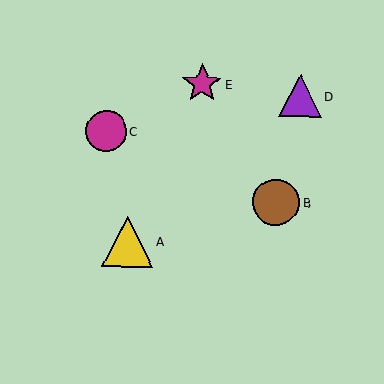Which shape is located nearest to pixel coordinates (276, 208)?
The brown circle (labeled B) at (276, 202) is nearest to that location.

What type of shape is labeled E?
Shape E is a magenta star.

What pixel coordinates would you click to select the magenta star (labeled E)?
Click at (202, 84) to select the magenta star E.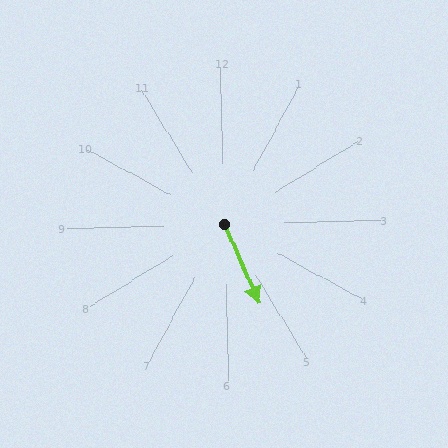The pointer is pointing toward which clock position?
Roughly 5 o'clock.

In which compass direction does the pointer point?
South.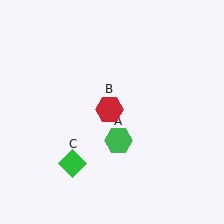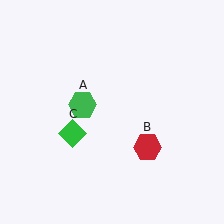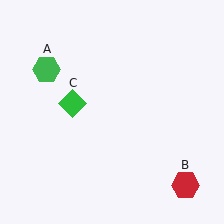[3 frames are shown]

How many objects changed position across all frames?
3 objects changed position: green hexagon (object A), red hexagon (object B), green diamond (object C).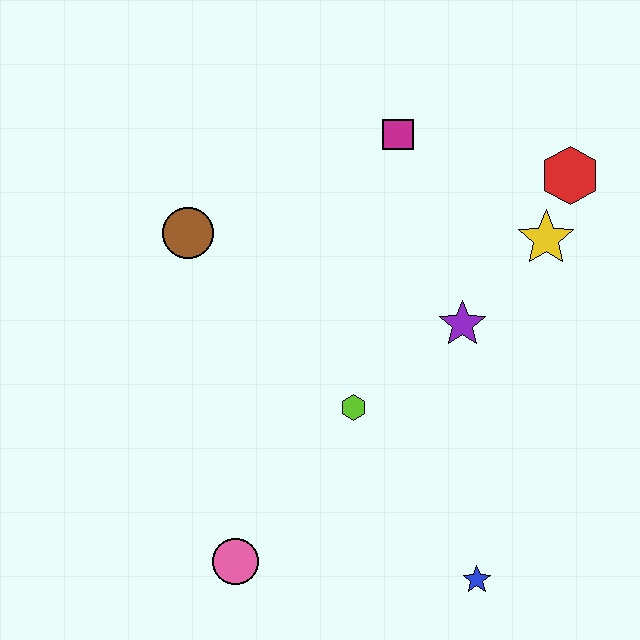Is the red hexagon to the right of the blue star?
Yes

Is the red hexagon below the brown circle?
No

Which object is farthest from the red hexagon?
The pink circle is farthest from the red hexagon.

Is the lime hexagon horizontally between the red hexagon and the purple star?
No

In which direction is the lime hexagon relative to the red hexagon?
The lime hexagon is below the red hexagon.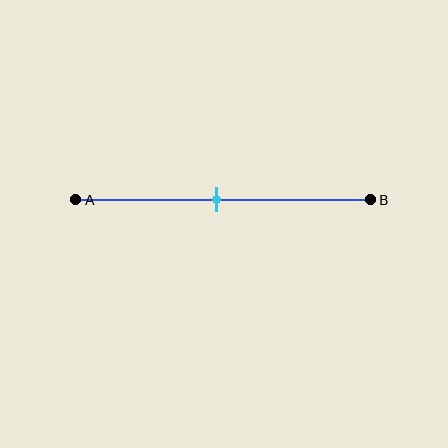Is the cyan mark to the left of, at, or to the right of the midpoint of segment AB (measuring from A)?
The cyan mark is approximately at the midpoint of segment AB.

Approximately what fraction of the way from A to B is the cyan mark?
The cyan mark is approximately 50% of the way from A to B.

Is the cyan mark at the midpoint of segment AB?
Yes, the mark is approximately at the midpoint.